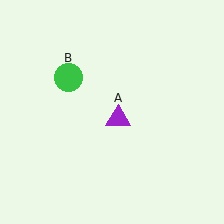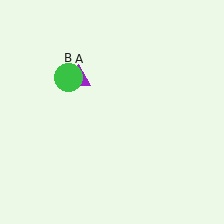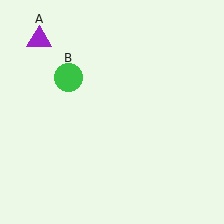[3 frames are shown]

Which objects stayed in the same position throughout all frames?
Green circle (object B) remained stationary.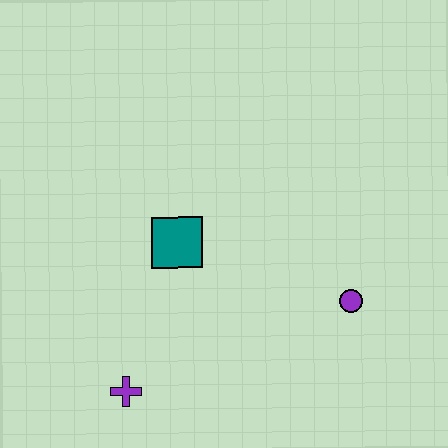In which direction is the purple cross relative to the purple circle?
The purple cross is to the left of the purple circle.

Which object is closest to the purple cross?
The teal square is closest to the purple cross.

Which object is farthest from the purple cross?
The purple circle is farthest from the purple cross.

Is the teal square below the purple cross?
No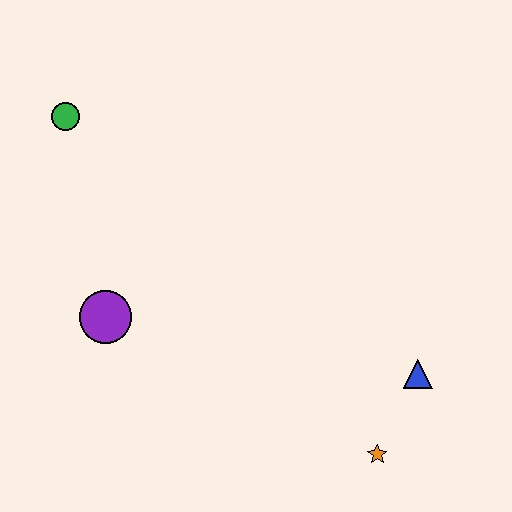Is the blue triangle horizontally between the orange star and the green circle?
No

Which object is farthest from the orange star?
The green circle is farthest from the orange star.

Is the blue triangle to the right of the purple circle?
Yes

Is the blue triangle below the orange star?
No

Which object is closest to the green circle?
The purple circle is closest to the green circle.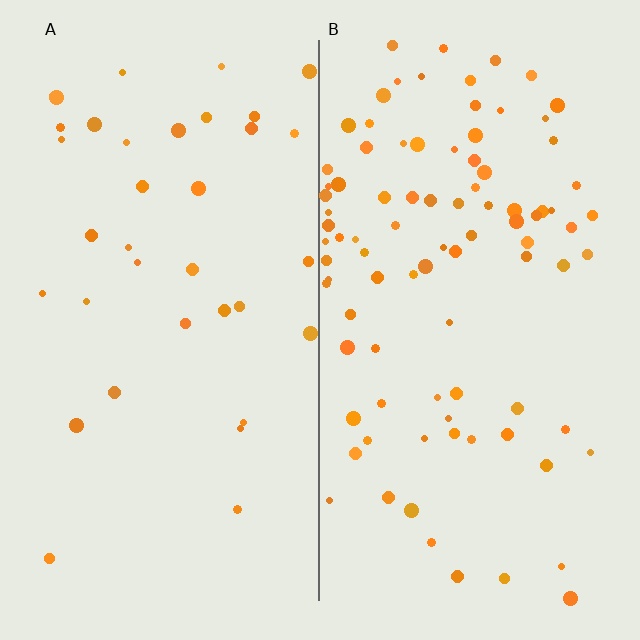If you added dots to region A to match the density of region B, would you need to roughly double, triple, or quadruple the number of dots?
Approximately triple.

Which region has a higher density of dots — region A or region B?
B (the right).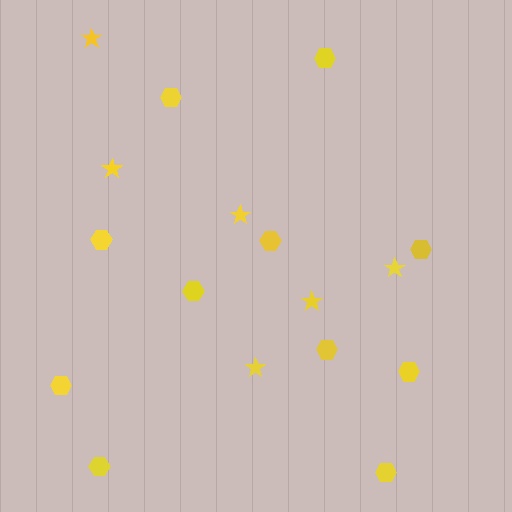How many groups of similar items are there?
There are 2 groups: one group of stars (6) and one group of hexagons (11).